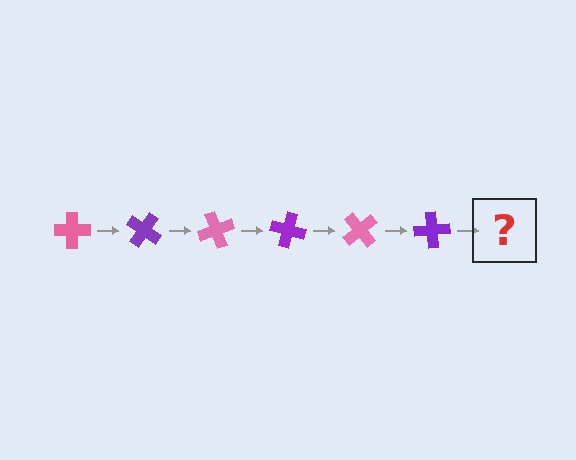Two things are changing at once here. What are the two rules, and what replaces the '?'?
The two rules are that it rotates 35 degrees each step and the color cycles through pink and purple. The '?' should be a pink cross, rotated 210 degrees from the start.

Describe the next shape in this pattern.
It should be a pink cross, rotated 210 degrees from the start.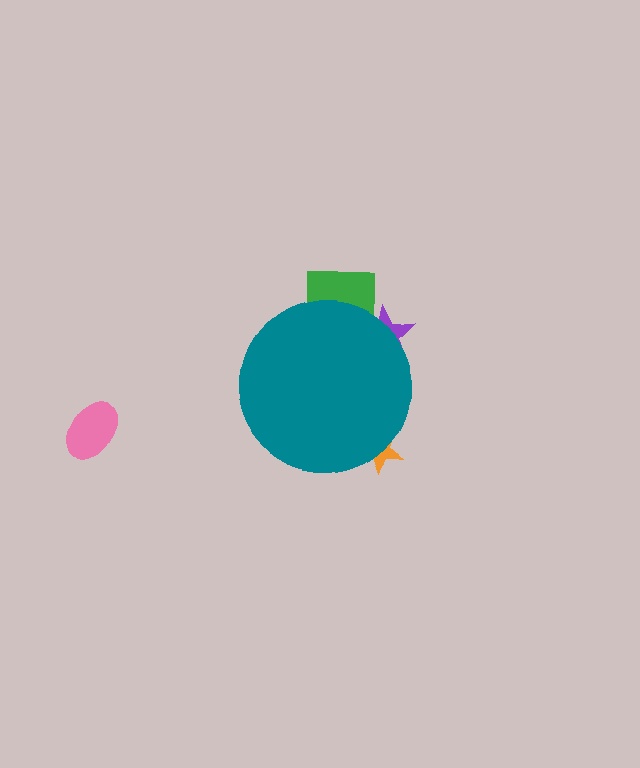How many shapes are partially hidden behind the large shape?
3 shapes are partially hidden.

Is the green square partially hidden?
Yes, the green square is partially hidden behind the teal circle.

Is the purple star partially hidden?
Yes, the purple star is partially hidden behind the teal circle.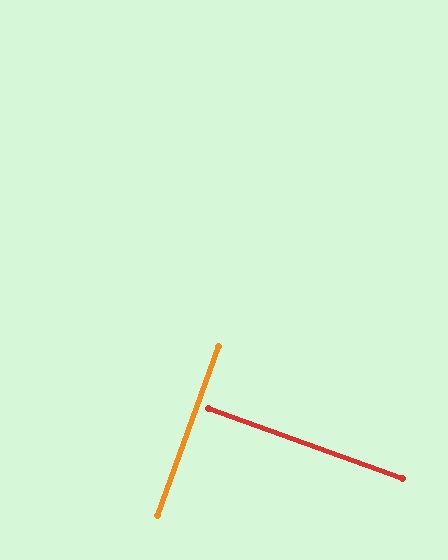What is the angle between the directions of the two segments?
Approximately 90 degrees.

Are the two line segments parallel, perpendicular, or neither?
Perpendicular — they meet at approximately 90°.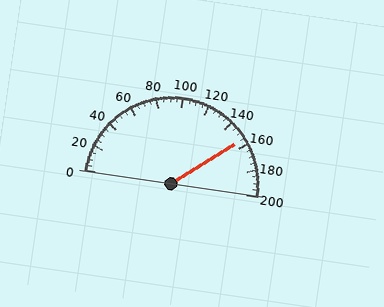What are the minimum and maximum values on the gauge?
The gauge ranges from 0 to 200.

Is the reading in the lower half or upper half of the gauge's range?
The reading is in the upper half of the range (0 to 200).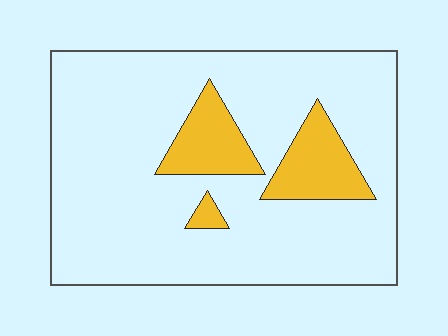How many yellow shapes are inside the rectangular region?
3.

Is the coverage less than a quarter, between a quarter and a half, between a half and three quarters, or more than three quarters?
Less than a quarter.